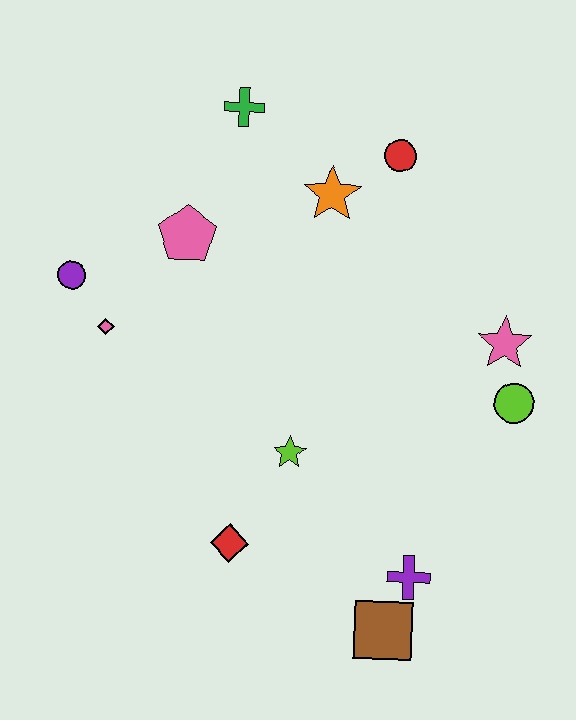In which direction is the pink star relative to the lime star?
The pink star is to the right of the lime star.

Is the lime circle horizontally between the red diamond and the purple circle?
No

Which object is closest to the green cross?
The orange star is closest to the green cross.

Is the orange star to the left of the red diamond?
No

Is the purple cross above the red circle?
No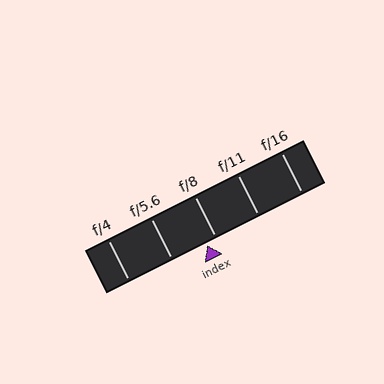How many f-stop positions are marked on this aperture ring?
There are 5 f-stop positions marked.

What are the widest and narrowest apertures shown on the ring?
The widest aperture shown is f/4 and the narrowest is f/16.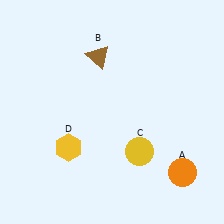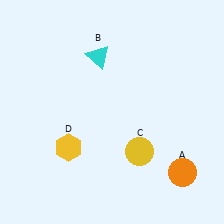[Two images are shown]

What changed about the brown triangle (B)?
In Image 1, B is brown. In Image 2, it changed to cyan.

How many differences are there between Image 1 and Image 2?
There is 1 difference between the two images.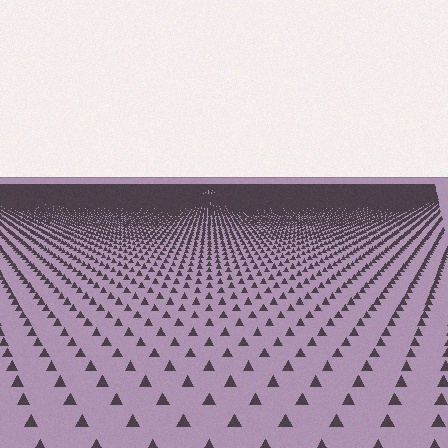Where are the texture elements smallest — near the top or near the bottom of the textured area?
Near the top.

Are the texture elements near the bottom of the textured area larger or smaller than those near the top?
Larger. Near the bottom, elements are closer to the viewer and appear at a bigger on-screen size.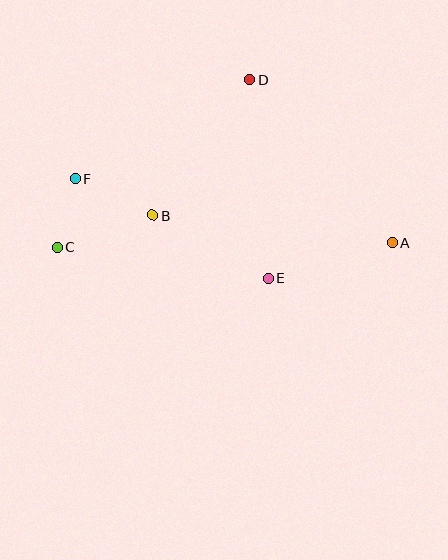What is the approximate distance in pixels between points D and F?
The distance between D and F is approximately 201 pixels.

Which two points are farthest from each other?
Points A and C are farthest from each other.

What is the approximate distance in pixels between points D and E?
The distance between D and E is approximately 199 pixels.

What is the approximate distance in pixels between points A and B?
The distance between A and B is approximately 241 pixels.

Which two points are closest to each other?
Points C and F are closest to each other.